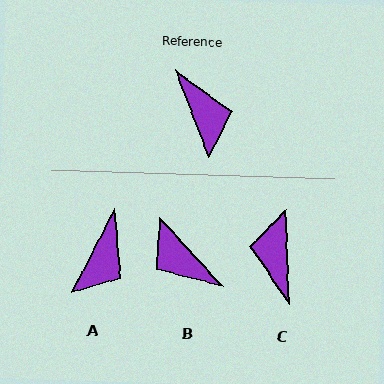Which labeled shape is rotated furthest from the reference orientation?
C, about 161 degrees away.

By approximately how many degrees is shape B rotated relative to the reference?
Approximately 158 degrees clockwise.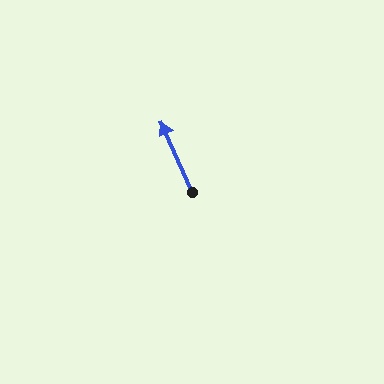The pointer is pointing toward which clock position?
Roughly 11 o'clock.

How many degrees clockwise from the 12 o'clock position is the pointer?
Approximately 336 degrees.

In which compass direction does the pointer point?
Northwest.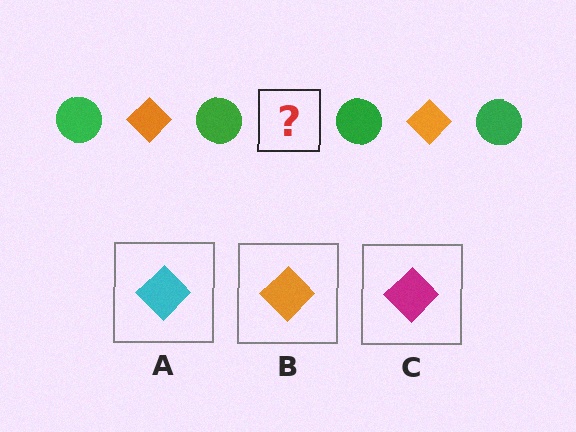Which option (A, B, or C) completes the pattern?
B.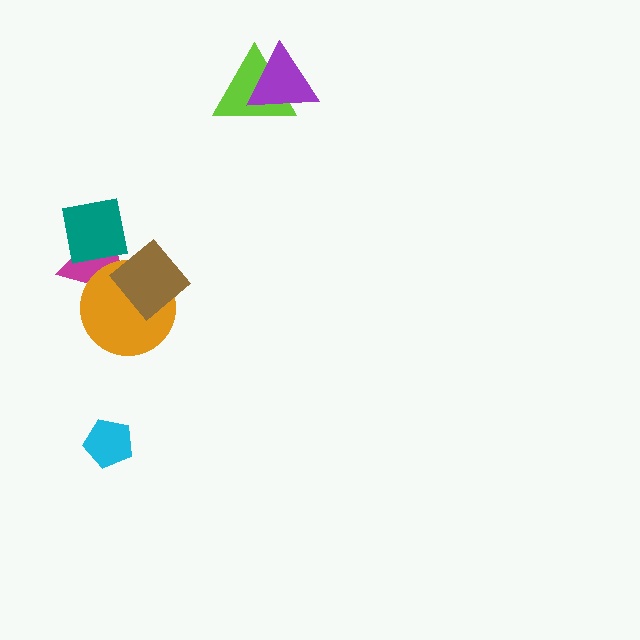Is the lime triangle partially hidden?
Yes, it is partially covered by another shape.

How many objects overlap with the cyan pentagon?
0 objects overlap with the cyan pentagon.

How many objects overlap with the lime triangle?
1 object overlaps with the lime triangle.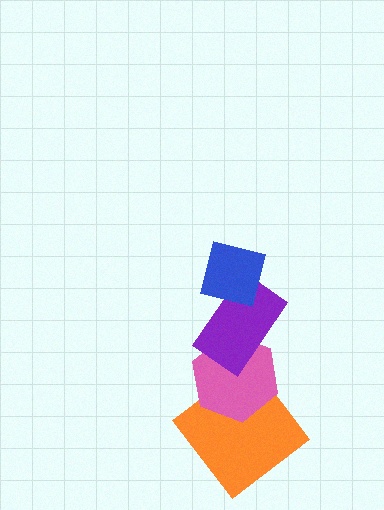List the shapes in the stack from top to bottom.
From top to bottom: the blue square, the purple rectangle, the pink hexagon, the orange diamond.